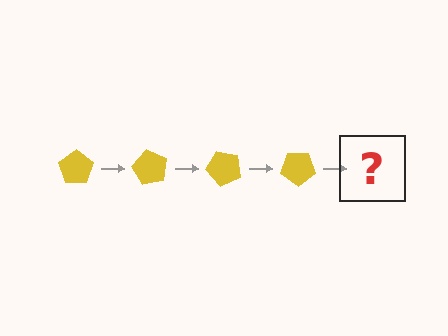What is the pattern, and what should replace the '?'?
The pattern is that the pentagon rotates 60 degrees each step. The '?' should be a yellow pentagon rotated 240 degrees.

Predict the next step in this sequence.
The next step is a yellow pentagon rotated 240 degrees.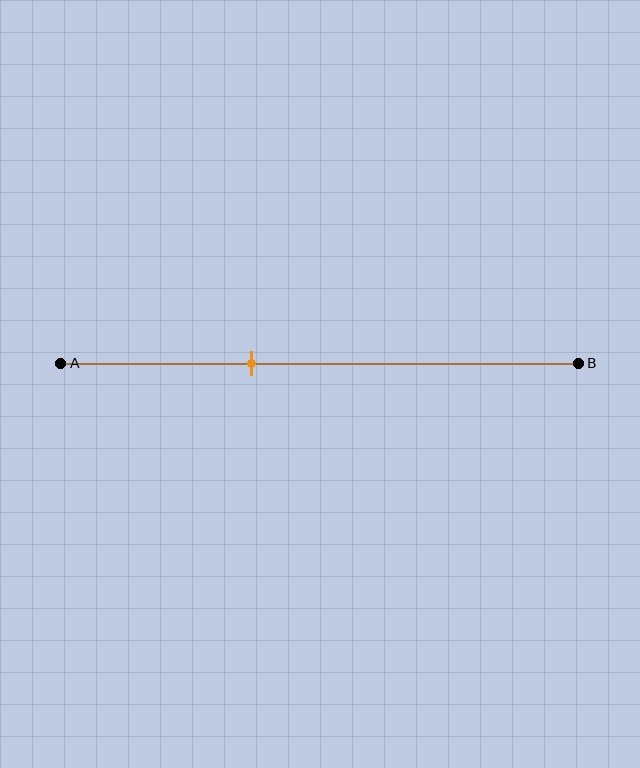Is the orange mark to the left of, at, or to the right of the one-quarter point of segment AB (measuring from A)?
The orange mark is to the right of the one-quarter point of segment AB.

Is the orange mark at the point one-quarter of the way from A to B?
No, the mark is at about 35% from A, not at the 25% one-quarter point.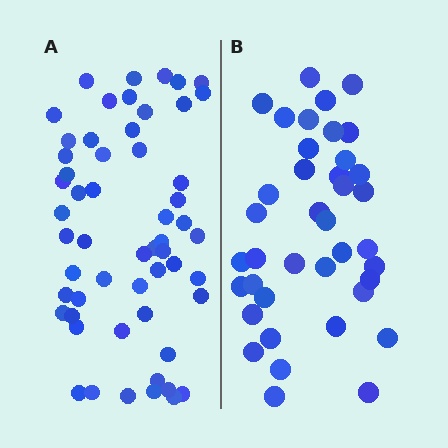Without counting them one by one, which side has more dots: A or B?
Region A (the left region) has more dots.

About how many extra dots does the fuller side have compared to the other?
Region A has approximately 15 more dots than region B.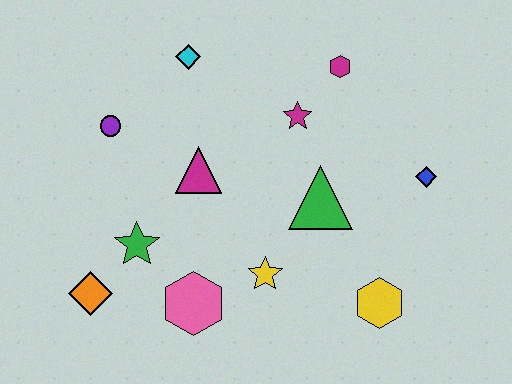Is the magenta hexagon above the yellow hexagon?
Yes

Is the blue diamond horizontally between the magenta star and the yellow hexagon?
No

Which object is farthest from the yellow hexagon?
The purple circle is farthest from the yellow hexagon.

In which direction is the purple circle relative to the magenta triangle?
The purple circle is to the left of the magenta triangle.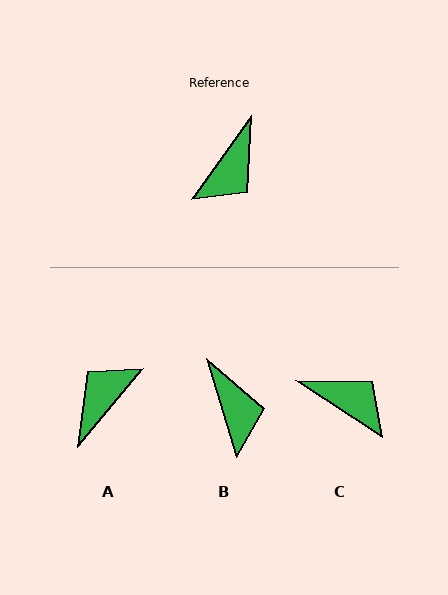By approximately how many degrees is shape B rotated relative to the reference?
Approximately 52 degrees counter-clockwise.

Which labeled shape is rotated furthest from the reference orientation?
A, about 175 degrees away.